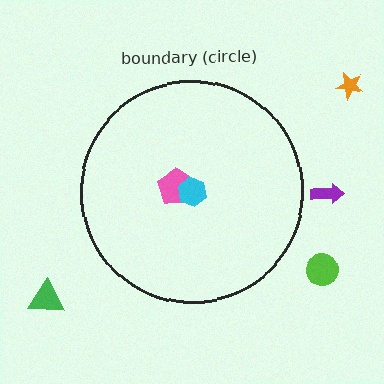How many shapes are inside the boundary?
2 inside, 4 outside.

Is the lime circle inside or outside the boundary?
Outside.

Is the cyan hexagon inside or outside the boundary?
Inside.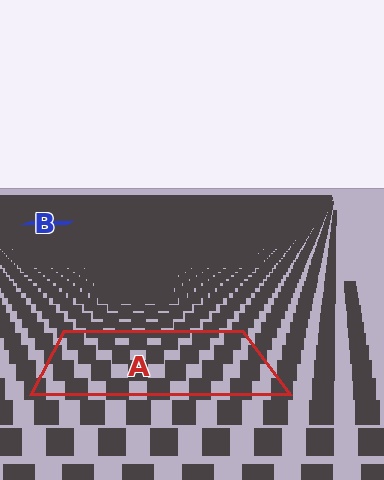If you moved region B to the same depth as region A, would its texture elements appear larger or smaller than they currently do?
They would appear larger. At a closer depth, the same texture elements are projected at a bigger on-screen size.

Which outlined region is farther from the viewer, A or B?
Region B is farther from the viewer — the texture elements inside it appear smaller and more densely packed.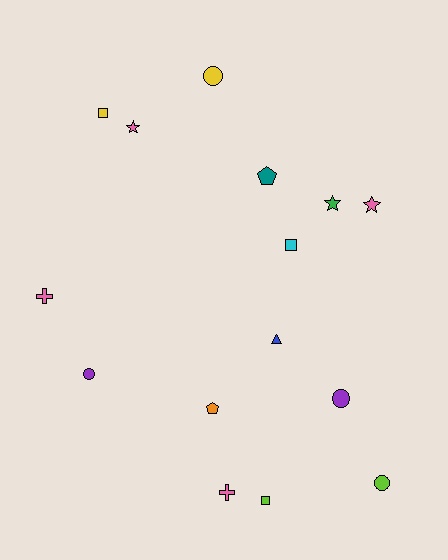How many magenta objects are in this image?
There are no magenta objects.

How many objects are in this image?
There are 15 objects.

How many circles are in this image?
There are 4 circles.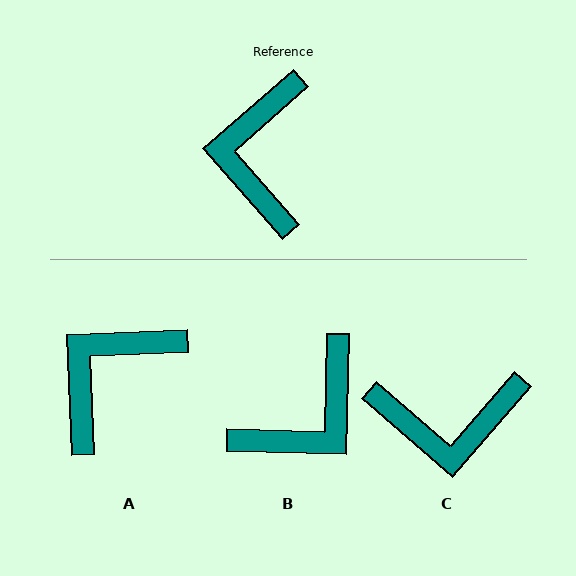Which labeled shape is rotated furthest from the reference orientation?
B, about 137 degrees away.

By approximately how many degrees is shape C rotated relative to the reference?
Approximately 98 degrees counter-clockwise.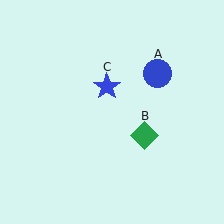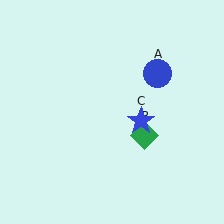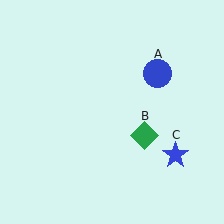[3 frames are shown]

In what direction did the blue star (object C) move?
The blue star (object C) moved down and to the right.